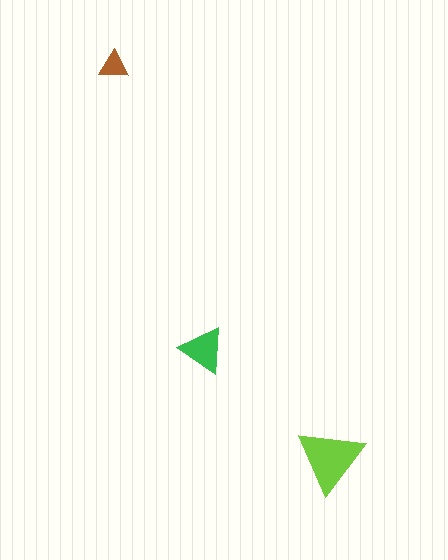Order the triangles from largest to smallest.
the lime one, the green one, the brown one.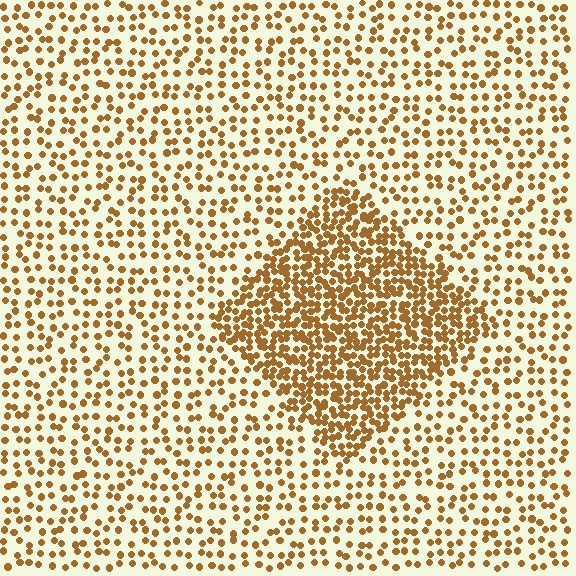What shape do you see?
I see a diamond.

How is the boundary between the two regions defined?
The boundary is defined by a change in element density (approximately 2.3x ratio). All elements are the same color, size, and shape.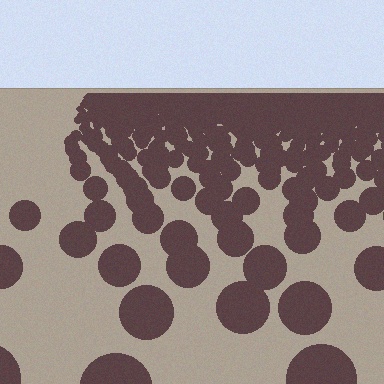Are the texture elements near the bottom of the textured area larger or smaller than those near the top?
Larger. Near the bottom, elements are closer to the viewer and appear at a bigger on-screen size.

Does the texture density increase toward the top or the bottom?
Density increases toward the top.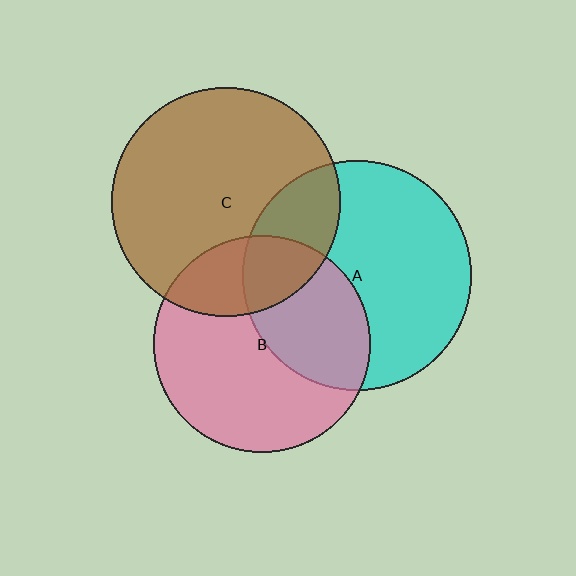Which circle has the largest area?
Circle C (brown).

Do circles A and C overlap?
Yes.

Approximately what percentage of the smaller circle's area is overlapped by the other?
Approximately 25%.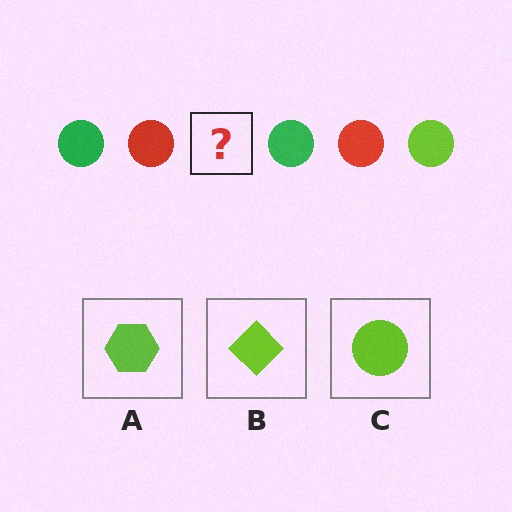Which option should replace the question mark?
Option C.